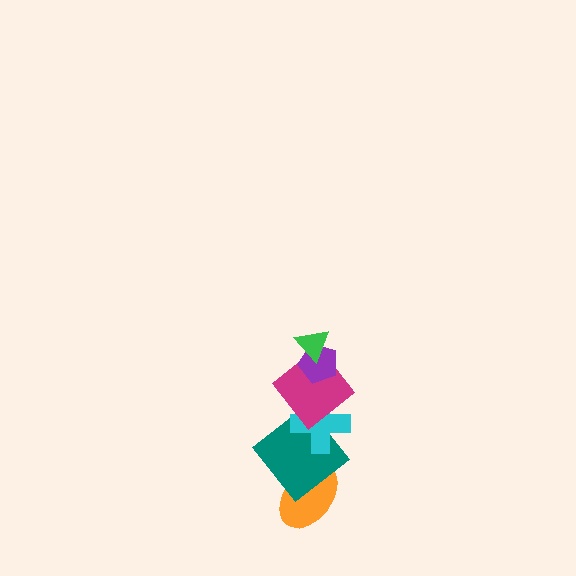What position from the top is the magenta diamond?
The magenta diamond is 3rd from the top.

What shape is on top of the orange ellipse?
The teal diamond is on top of the orange ellipse.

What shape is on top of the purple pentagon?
The green triangle is on top of the purple pentagon.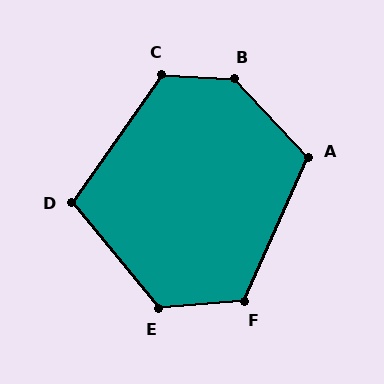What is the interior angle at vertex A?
Approximately 113 degrees (obtuse).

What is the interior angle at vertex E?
Approximately 125 degrees (obtuse).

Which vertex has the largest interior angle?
B, at approximately 136 degrees.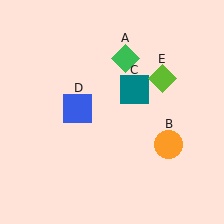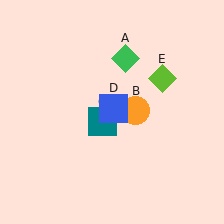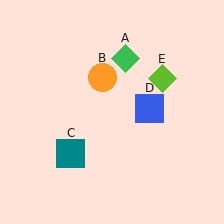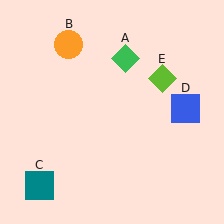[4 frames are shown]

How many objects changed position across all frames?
3 objects changed position: orange circle (object B), teal square (object C), blue square (object D).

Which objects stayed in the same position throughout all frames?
Green diamond (object A) and lime diamond (object E) remained stationary.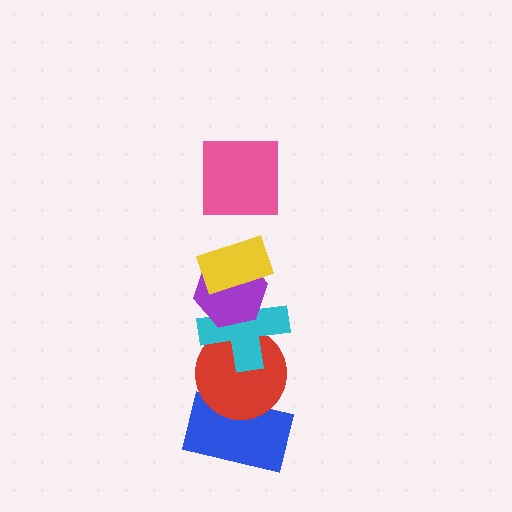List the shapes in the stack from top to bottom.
From top to bottom: the pink square, the yellow rectangle, the purple hexagon, the cyan cross, the red circle, the blue rectangle.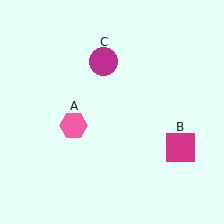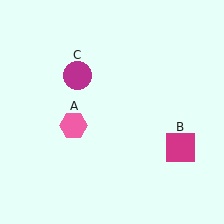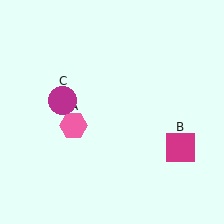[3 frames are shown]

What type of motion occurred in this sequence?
The magenta circle (object C) rotated counterclockwise around the center of the scene.